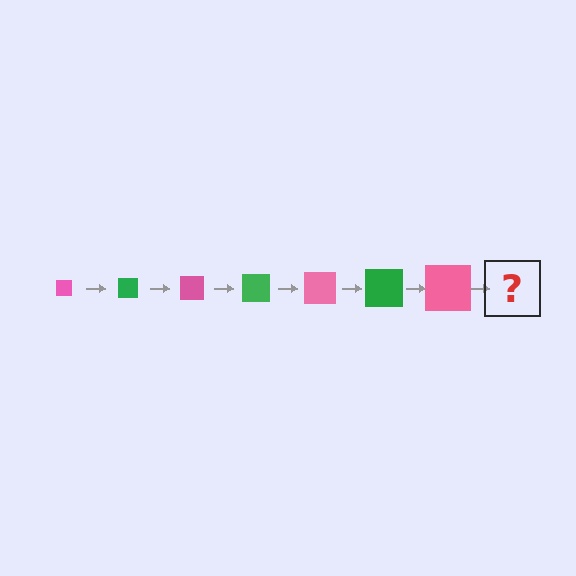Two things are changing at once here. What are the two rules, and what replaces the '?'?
The two rules are that the square grows larger each step and the color cycles through pink and green. The '?' should be a green square, larger than the previous one.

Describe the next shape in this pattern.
It should be a green square, larger than the previous one.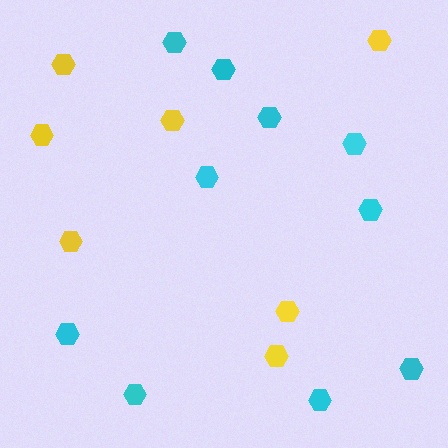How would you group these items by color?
There are 2 groups: one group of cyan hexagons (10) and one group of yellow hexagons (7).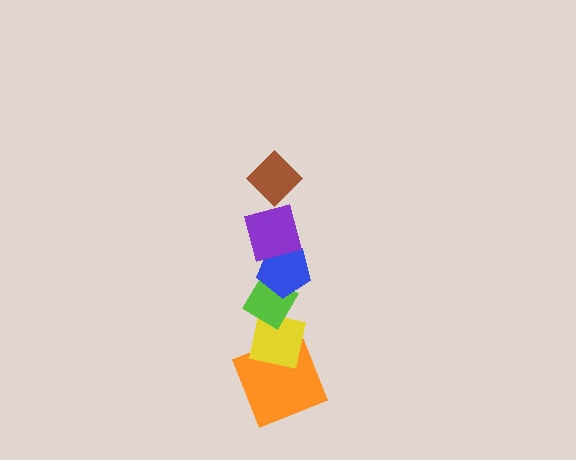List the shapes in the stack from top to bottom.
From top to bottom: the brown diamond, the purple square, the blue pentagon, the lime diamond, the yellow square, the orange square.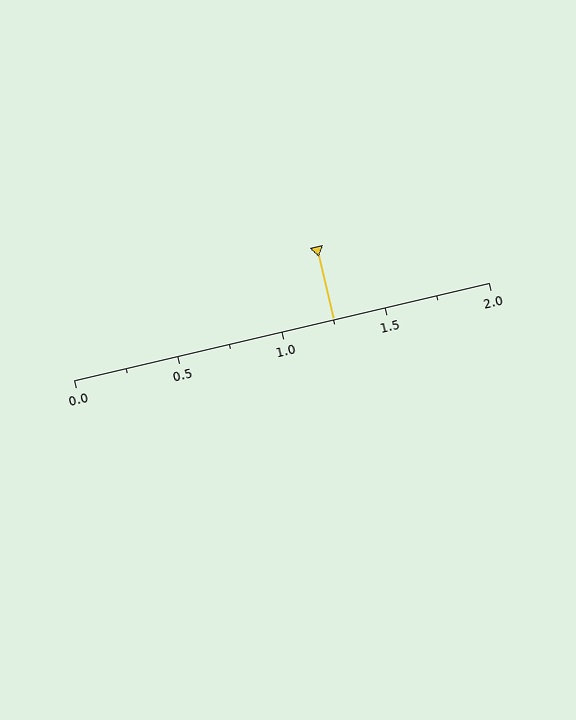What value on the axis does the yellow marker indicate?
The marker indicates approximately 1.25.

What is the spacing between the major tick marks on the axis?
The major ticks are spaced 0.5 apart.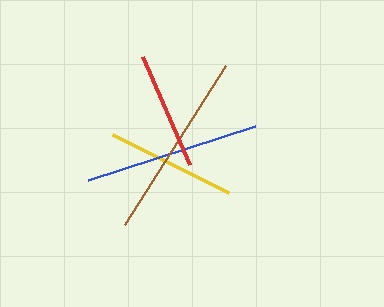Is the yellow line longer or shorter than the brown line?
The brown line is longer than the yellow line.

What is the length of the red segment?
The red segment is approximately 117 pixels long.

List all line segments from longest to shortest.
From longest to shortest: brown, blue, yellow, red.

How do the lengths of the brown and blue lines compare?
The brown and blue lines are approximately the same length.